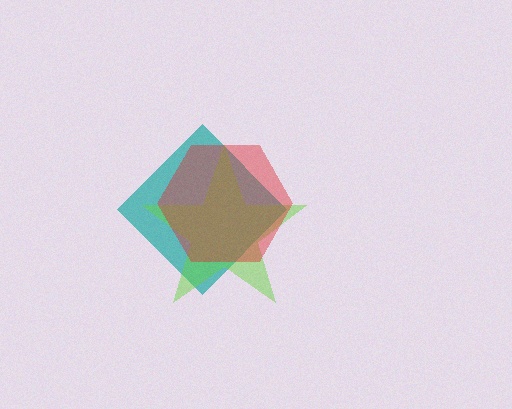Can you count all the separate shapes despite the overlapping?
Yes, there are 3 separate shapes.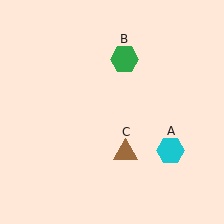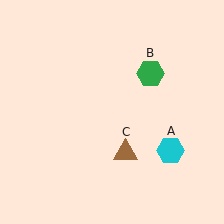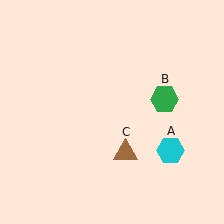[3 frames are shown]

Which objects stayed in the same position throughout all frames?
Cyan hexagon (object A) and brown triangle (object C) remained stationary.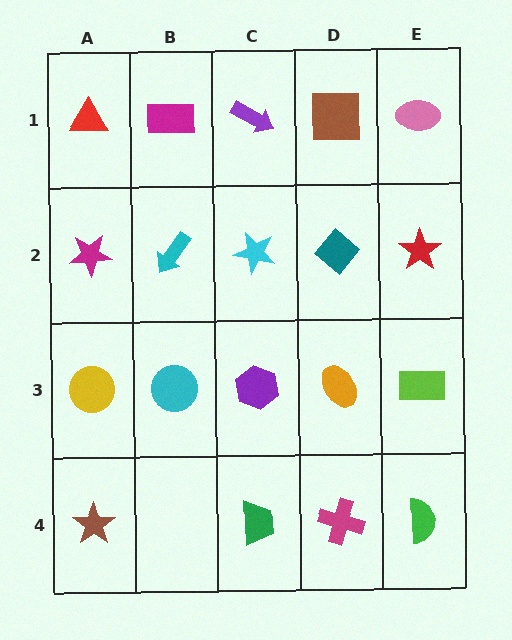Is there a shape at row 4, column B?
No, that cell is empty.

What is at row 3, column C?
A purple hexagon.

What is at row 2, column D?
A teal diamond.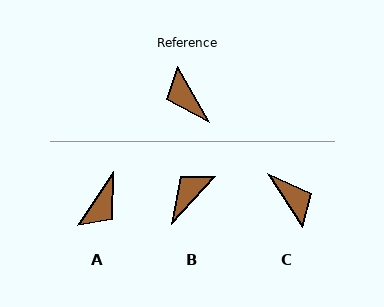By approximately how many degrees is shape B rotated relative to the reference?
Approximately 71 degrees clockwise.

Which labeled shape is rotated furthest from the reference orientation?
C, about 176 degrees away.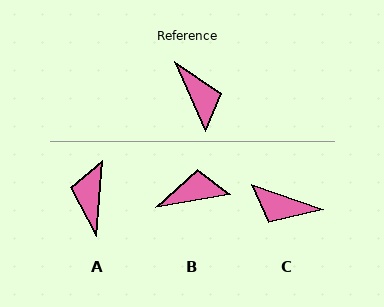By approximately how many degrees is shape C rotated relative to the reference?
Approximately 133 degrees clockwise.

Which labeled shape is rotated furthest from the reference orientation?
A, about 152 degrees away.